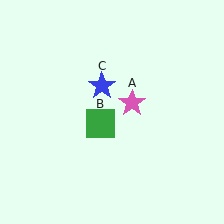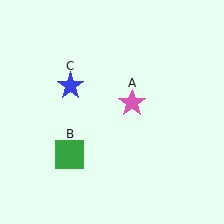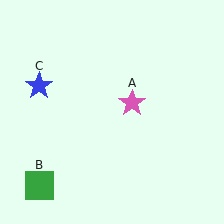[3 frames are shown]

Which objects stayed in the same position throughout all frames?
Pink star (object A) remained stationary.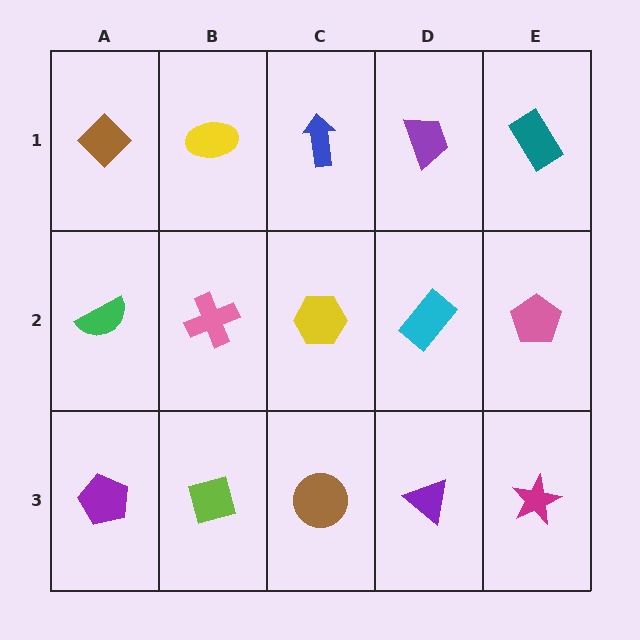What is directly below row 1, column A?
A green semicircle.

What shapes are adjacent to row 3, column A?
A green semicircle (row 2, column A), a lime square (row 3, column B).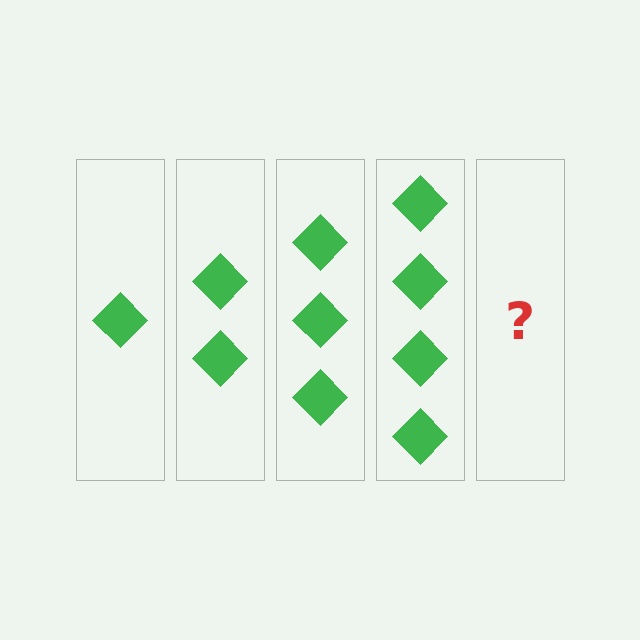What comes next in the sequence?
The next element should be 5 diamonds.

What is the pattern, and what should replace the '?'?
The pattern is that each step adds one more diamond. The '?' should be 5 diamonds.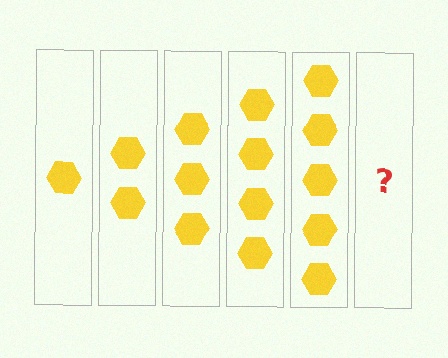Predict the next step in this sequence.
The next step is 6 hexagons.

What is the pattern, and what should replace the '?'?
The pattern is that each step adds one more hexagon. The '?' should be 6 hexagons.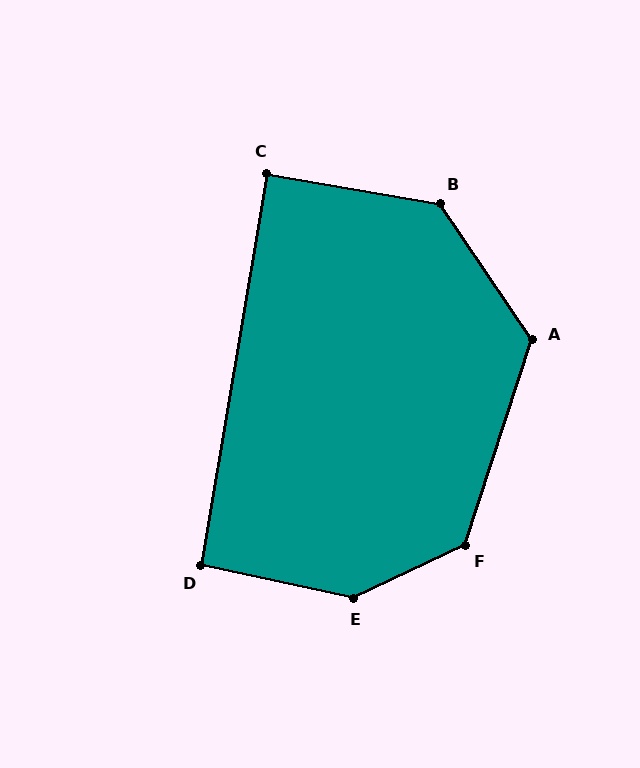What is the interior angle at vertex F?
Approximately 133 degrees (obtuse).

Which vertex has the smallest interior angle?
C, at approximately 90 degrees.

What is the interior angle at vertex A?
Approximately 128 degrees (obtuse).